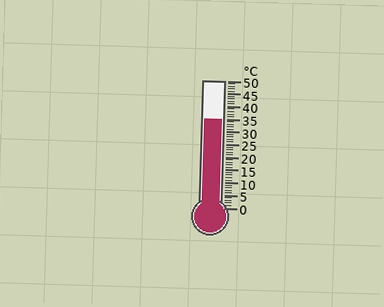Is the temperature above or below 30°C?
The temperature is above 30°C.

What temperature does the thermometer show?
The thermometer shows approximately 35°C.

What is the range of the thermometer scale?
The thermometer scale ranges from 0°C to 50°C.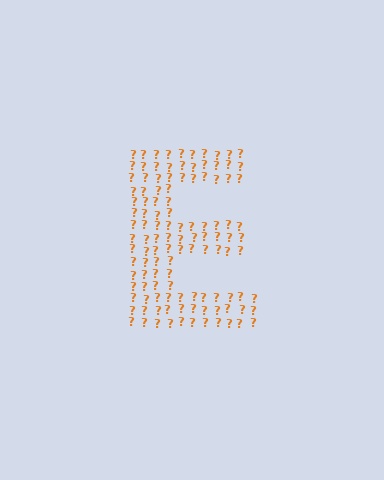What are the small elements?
The small elements are question marks.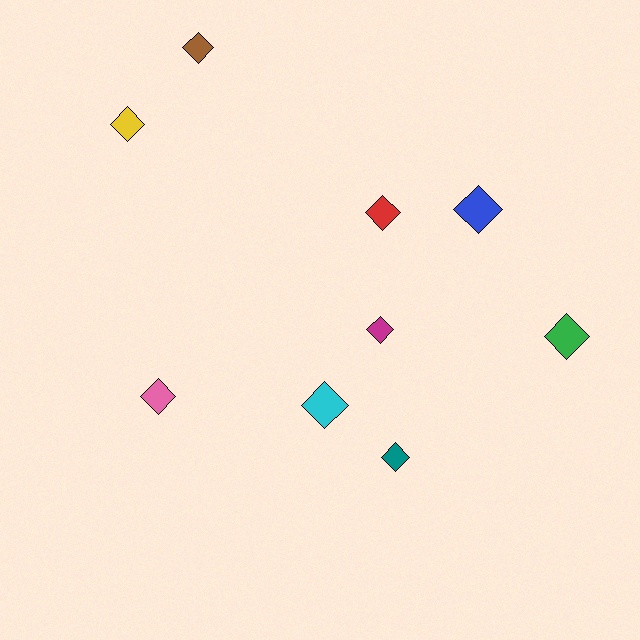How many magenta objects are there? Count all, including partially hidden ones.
There is 1 magenta object.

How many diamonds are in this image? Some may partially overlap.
There are 9 diamonds.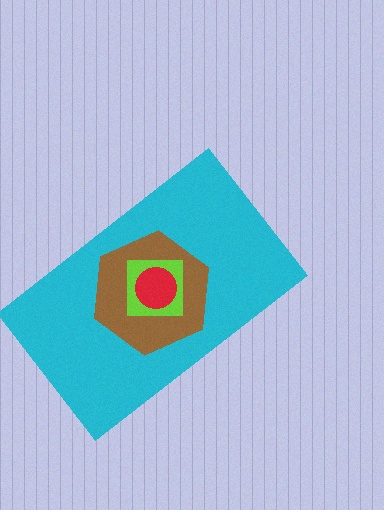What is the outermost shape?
The cyan rectangle.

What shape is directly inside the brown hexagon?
The lime square.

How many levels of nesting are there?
4.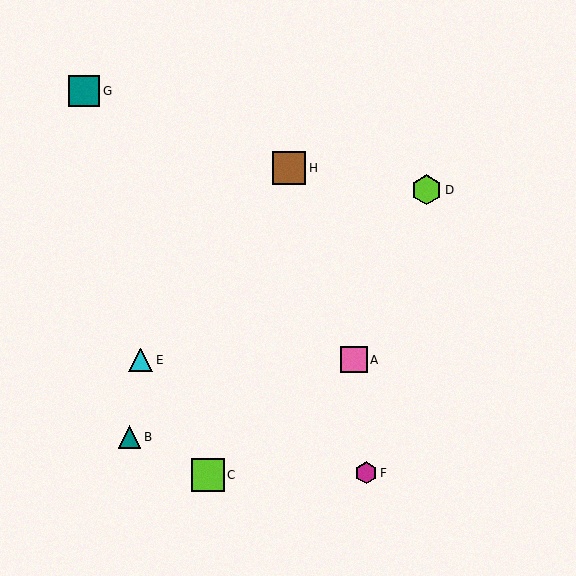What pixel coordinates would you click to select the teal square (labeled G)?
Click at (84, 91) to select the teal square G.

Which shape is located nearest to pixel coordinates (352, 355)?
The pink square (labeled A) at (354, 360) is nearest to that location.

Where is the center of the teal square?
The center of the teal square is at (84, 91).